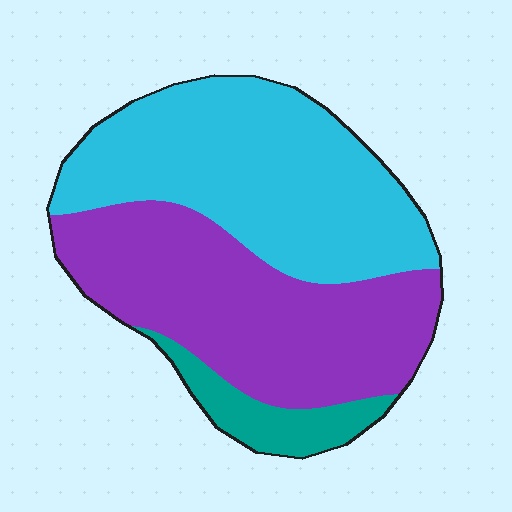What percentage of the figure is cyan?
Cyan covers roughly 45% of the figure.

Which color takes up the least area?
Teal, at roughly 10%.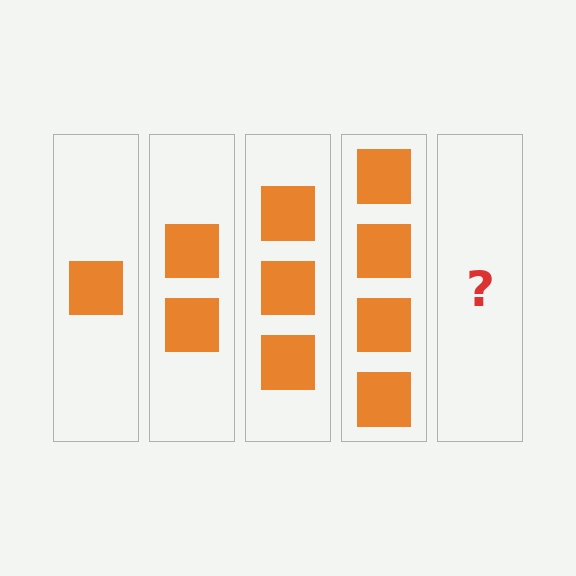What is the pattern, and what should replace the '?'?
The pattern is that each step adds one more square. The '?' should be 5 squares.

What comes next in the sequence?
The next element should be 5 squares.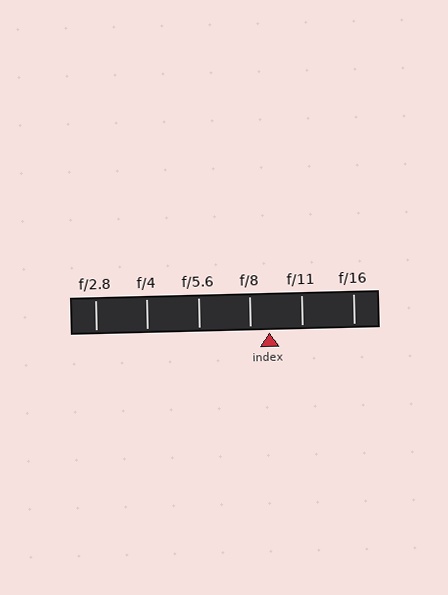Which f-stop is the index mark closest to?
The index mark is closest to f/8.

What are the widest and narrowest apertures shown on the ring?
The widest aperture shown is f/2.8 and the narrowest is f/16.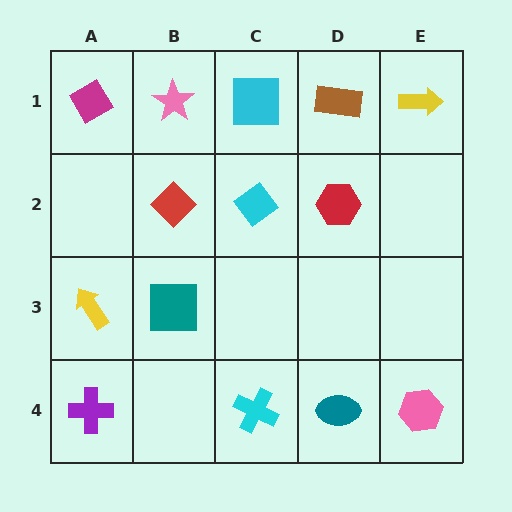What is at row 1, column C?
A cyan square.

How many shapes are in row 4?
4 shapes.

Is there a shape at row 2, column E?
No, that cell is empty.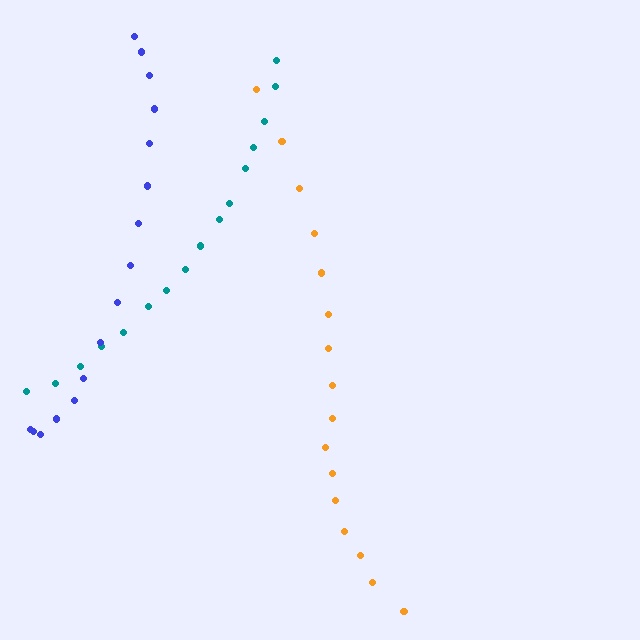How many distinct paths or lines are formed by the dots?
There are 3 distinct paths.